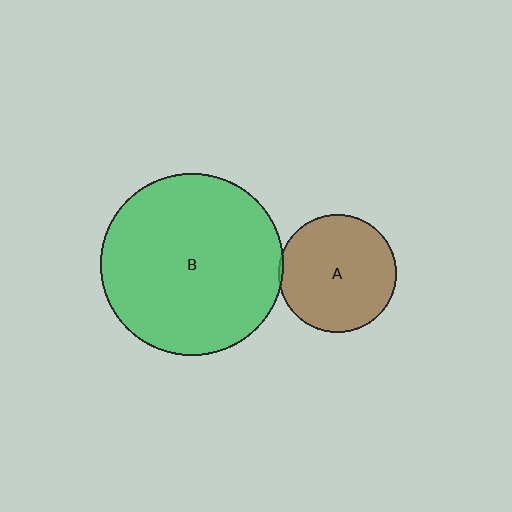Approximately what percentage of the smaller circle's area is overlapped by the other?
Approximately 5%.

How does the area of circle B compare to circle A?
Approximately 2.4 times.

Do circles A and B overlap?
Yes.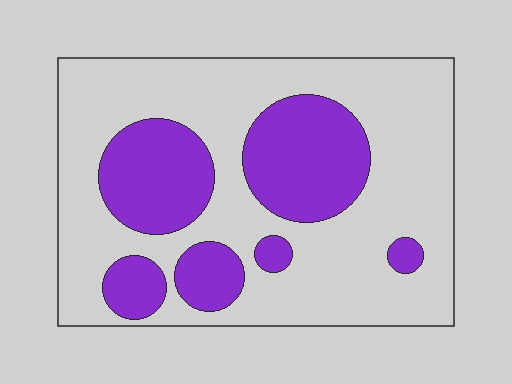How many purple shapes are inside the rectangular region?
6.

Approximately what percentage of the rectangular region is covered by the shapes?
Approximately 30%.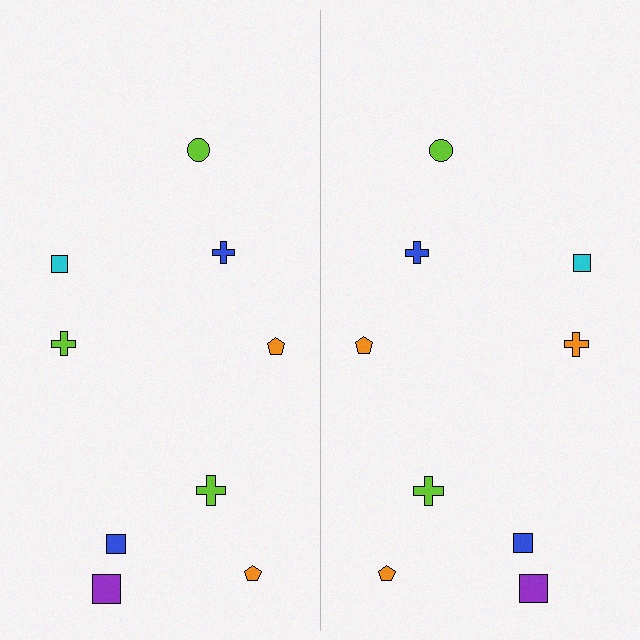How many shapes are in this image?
There are 18 shapes in this image.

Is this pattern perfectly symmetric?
No, the pattern is not perfectly symmetric. The orange cross on the right side breaks the symmetry — its mirror counterpart is lime.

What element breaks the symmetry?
The orange cross on the right side breaks the symmetry — its mirror counterpart is lime.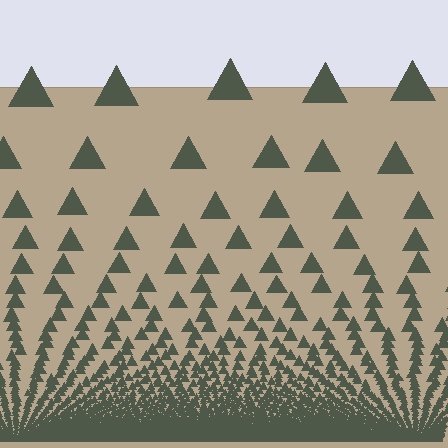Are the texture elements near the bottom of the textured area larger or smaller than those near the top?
Smaller. The gradient is inverted — elements near the bottom are smaller and denser.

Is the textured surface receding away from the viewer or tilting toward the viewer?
The surface appears to tilt toward the viewer. Texture elements get larger and sparser toward the top.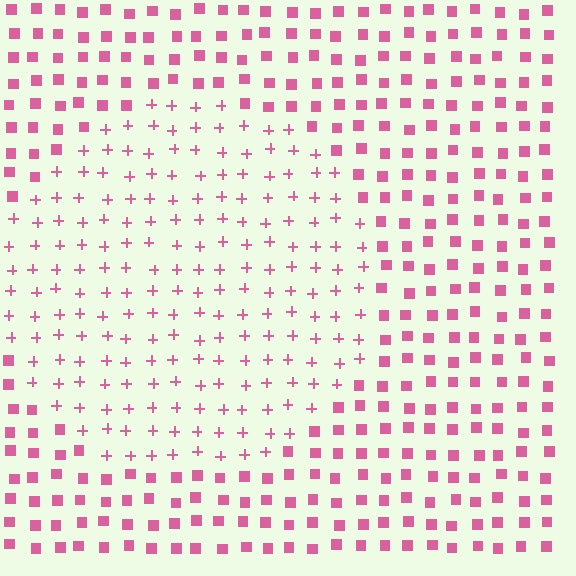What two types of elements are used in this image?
The image uses plus signs inside the circle region and squares outside it.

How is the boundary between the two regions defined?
The boundary is defined by a change in element shape: plus signs inside vs. squares outside. All elements share the same color and spacing.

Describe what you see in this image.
The image is filled with small pink elements arranged in a uniform grid. A circle-shaped region contains plus signs, while the surrounding area contains squares. The boundary is defined purely by the change in element shape.